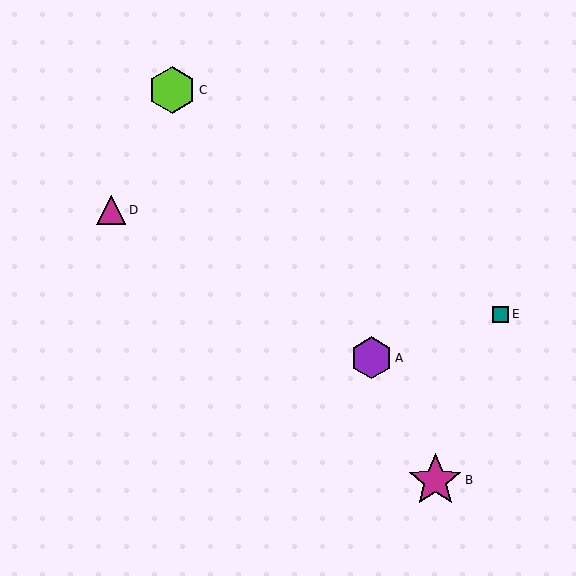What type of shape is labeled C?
Shape C is a lime hexagon.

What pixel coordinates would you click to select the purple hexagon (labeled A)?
Click at (371, 358) to select the purple hexagon A.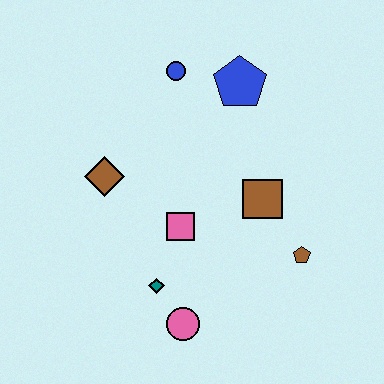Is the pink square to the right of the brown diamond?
Yes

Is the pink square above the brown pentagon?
Yes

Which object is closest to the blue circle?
The blue pentagon is closest to the blue circle.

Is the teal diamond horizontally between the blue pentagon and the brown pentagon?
No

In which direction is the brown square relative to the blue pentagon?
The brown square is below the blue pentagon.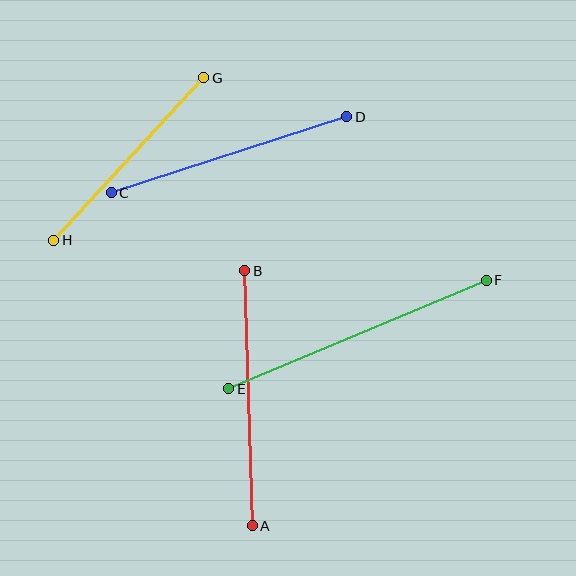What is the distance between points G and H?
The distance is approximately 222 pixels.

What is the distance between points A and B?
The distance is approximately 255 pixels.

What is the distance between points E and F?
The distance is approximately 280 pixels.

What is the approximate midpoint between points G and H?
The midpoint is at approximately (129, 159) pixels.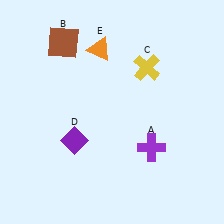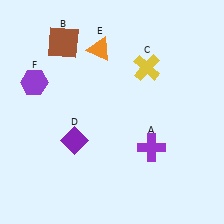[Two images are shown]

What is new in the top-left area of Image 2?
A purple hexagon (F) was added in the top-left area of Image 2.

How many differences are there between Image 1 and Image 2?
There is 1 difference between the two images.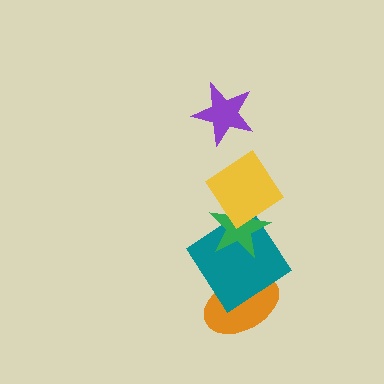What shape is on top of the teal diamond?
The green star is on top of the teal diamond.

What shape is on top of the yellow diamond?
The purple star is on top of the yellow diamond.